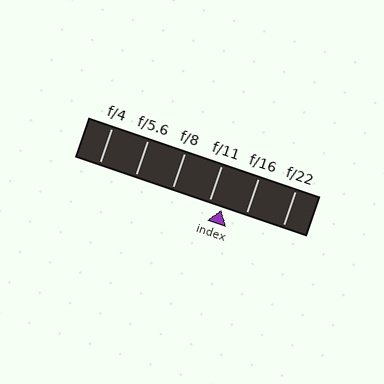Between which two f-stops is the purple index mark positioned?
The index mark is between f/11 and f/16.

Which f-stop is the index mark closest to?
The index mark is closest to f/11.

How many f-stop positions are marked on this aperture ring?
There are 6 f-stop positions marked.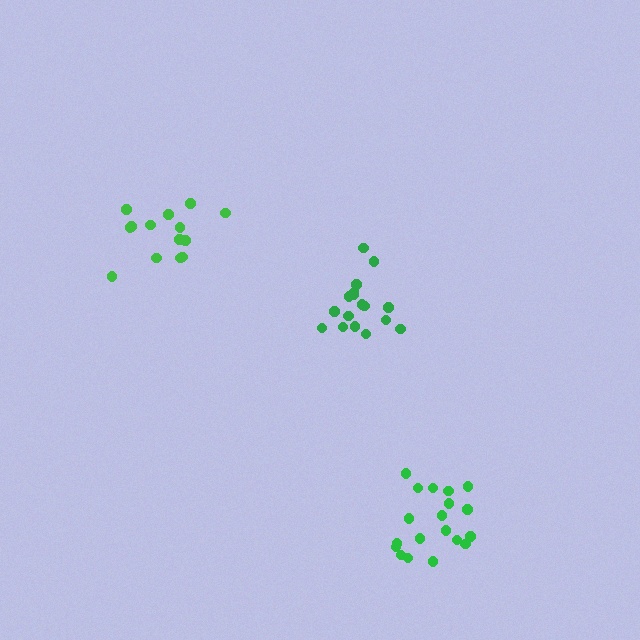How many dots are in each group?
Group 1: 17 dots, Group 2: 19 dots, Group 3: 14 dots (50 total).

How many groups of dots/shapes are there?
There are 3 groups.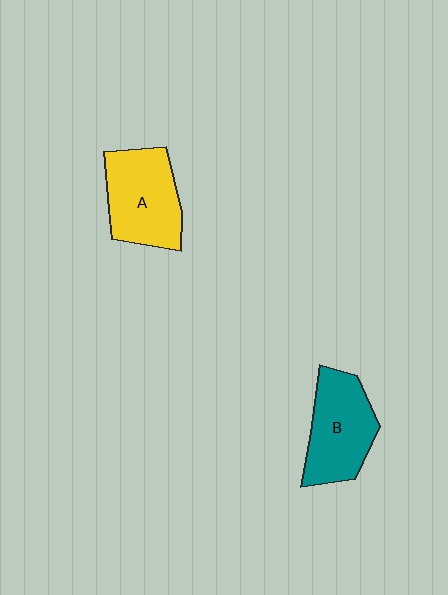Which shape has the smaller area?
Shape B (teal).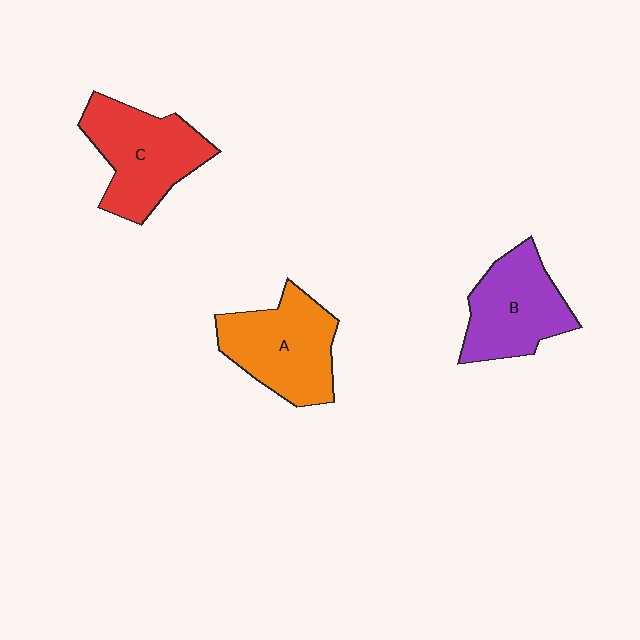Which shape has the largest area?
Shape C (red).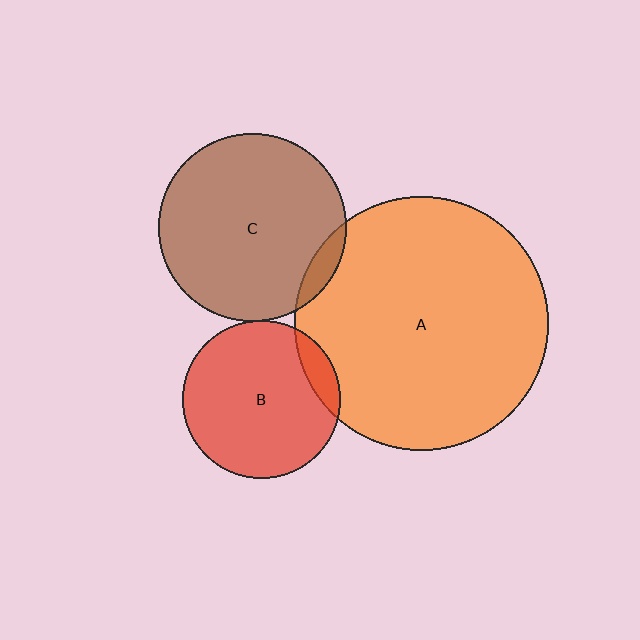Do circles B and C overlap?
Yes.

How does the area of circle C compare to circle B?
Approximately 1.4 times.